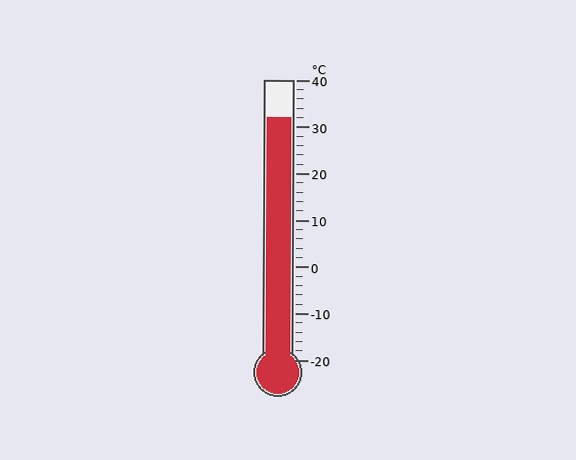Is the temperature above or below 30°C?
The temperature is above 30°C.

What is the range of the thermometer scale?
The thermometer scale ranges from -20°C to 40°C.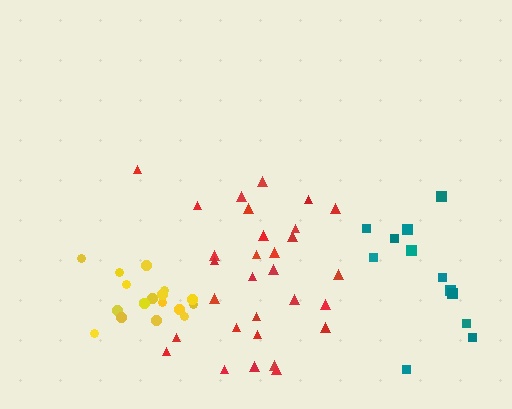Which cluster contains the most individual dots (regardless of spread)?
Red (31).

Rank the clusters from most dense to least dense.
yellow, red, teal.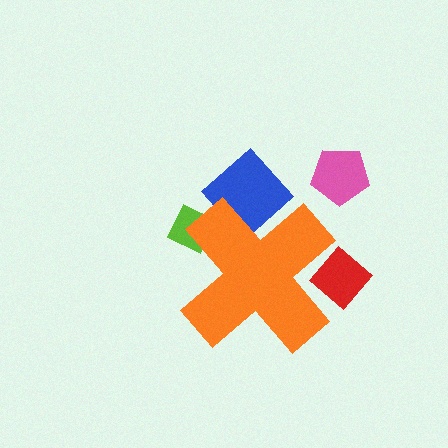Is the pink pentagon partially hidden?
No, the pink pentagon is fully visible.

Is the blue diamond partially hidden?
Yes, the blue diamond is partially hidden behind the orange cross.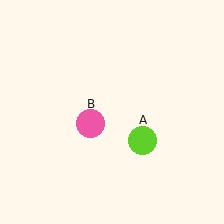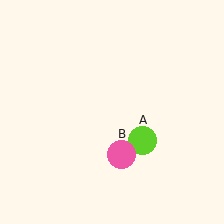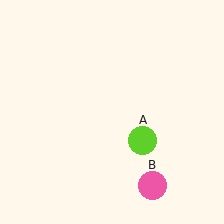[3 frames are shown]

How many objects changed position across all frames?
1 object changed position: pink circle (object B).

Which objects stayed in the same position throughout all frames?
Lime circle (object A) remained stationary.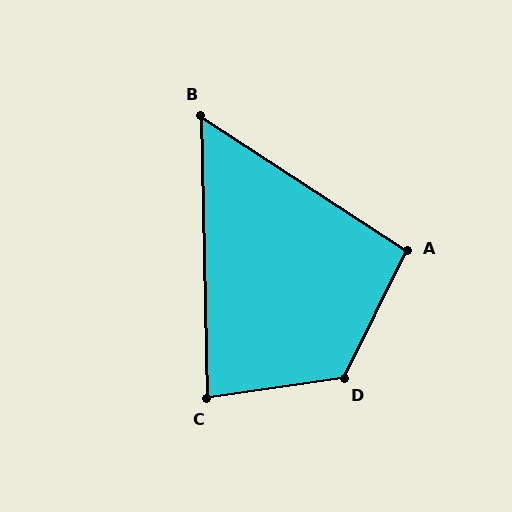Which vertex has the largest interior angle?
D, at approximately 124 degrees.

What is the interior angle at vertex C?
Approximately 83 degrees (acute).